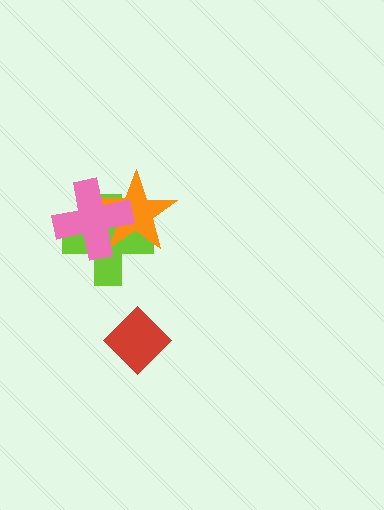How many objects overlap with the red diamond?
0 objects overlap with the red diamond.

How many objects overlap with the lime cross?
2 objects overlap with the lime cross.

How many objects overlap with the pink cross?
2 objects overlap with the pink cross.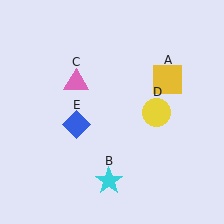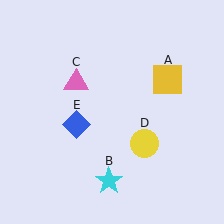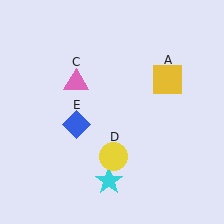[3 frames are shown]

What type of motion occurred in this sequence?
The yellow circle (object D) rotated clockwise around the center of the scene.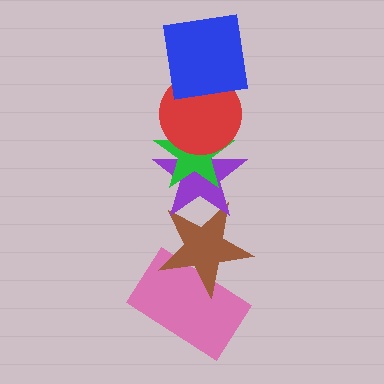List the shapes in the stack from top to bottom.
From top to bottom: the blue square, the red circle, the green star, the purple star, the brown star, the pink rectangle.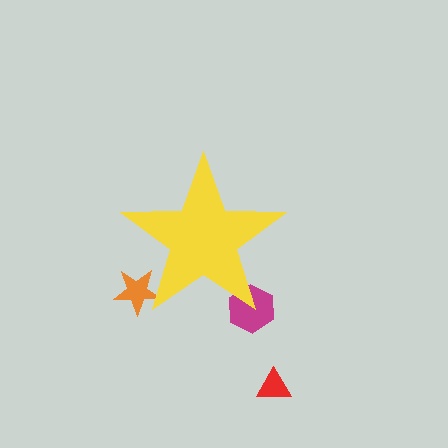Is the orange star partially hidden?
Yes, the orange star is partially hidden behind the yellow star.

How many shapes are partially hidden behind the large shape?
2 shapes are partially hidden.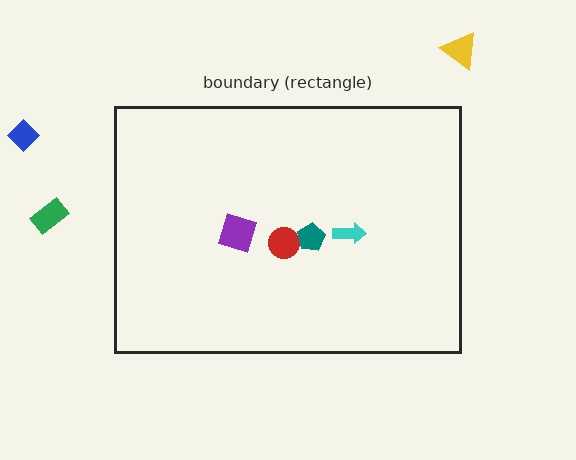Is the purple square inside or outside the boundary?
Inside.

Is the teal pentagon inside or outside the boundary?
Inside.